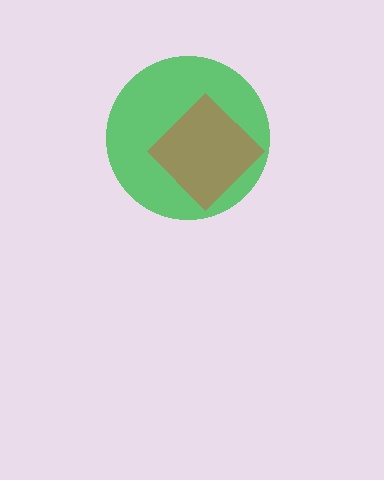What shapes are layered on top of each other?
The layered shapes are: a green circle, a red diamond.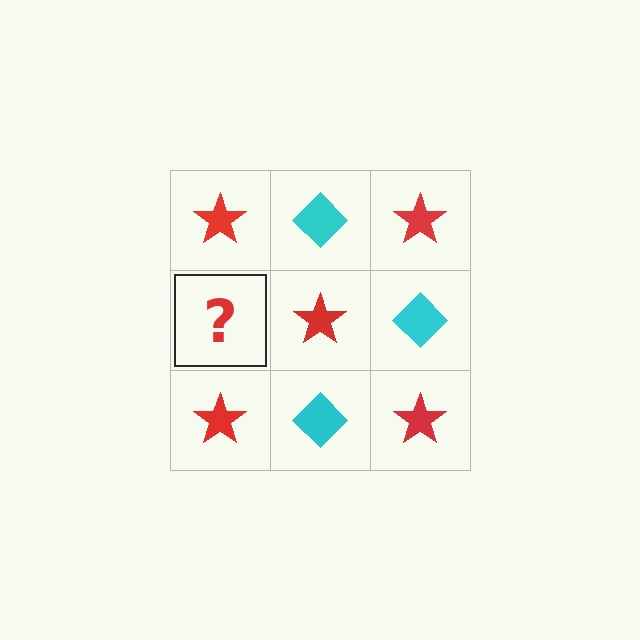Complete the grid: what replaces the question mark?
The question mark should be replaced with a cyan diamond.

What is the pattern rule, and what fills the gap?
The rule is that it alternates red star and cyan diamond in a checkerboard pattern. The gap should be filled with a cyan diamond.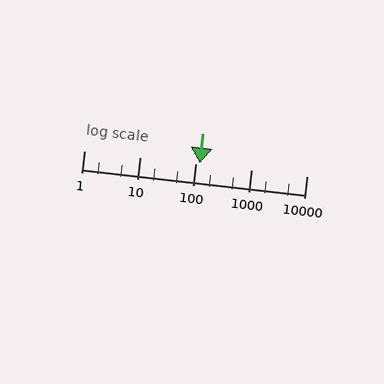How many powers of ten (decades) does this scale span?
The scale spans 4 decades, from 1 to 10000.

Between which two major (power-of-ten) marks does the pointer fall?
The pointer is between 100 and 1000.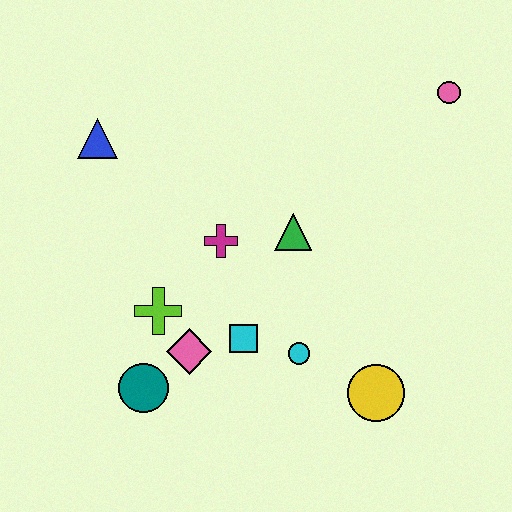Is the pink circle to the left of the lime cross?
No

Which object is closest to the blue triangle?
The magenta cross is closest to the blue triangle.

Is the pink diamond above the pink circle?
No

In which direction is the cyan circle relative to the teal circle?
The cyan circle is to the right of the teal circle.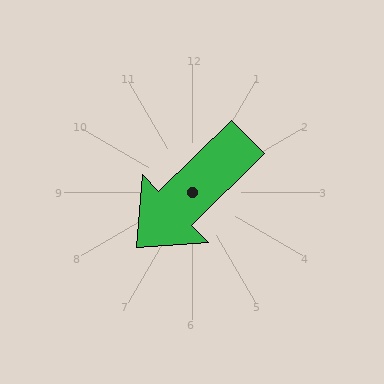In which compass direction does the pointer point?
Southwest.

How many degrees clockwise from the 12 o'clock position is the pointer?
Approximately 225 degrees.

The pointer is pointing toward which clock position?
Roughly 8 o'clock.